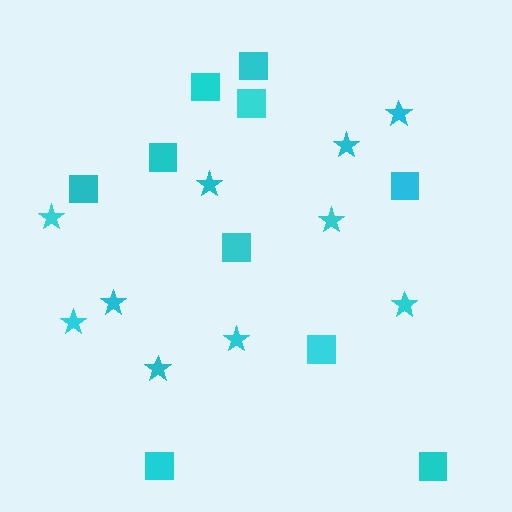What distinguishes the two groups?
There are 2 groups: one group of stars (10) and one group of squares (10).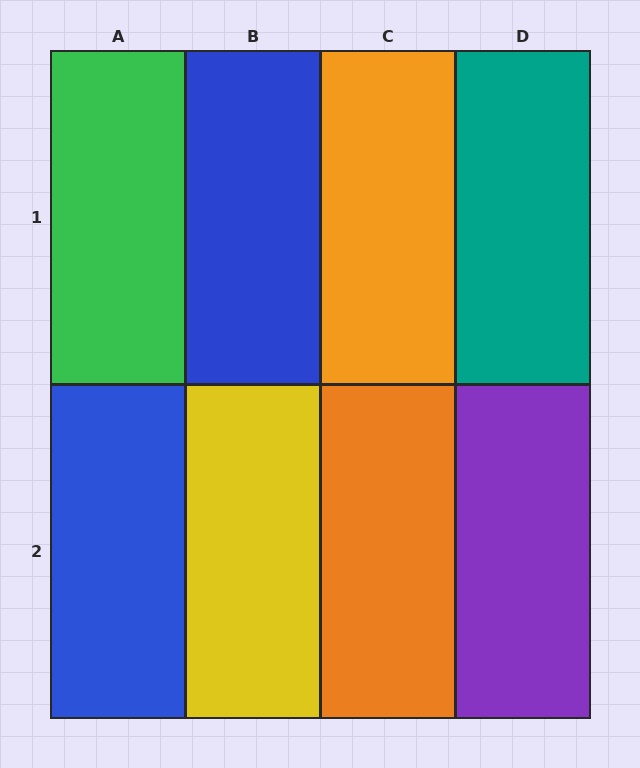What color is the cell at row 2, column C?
Orange.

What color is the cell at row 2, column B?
Yellow.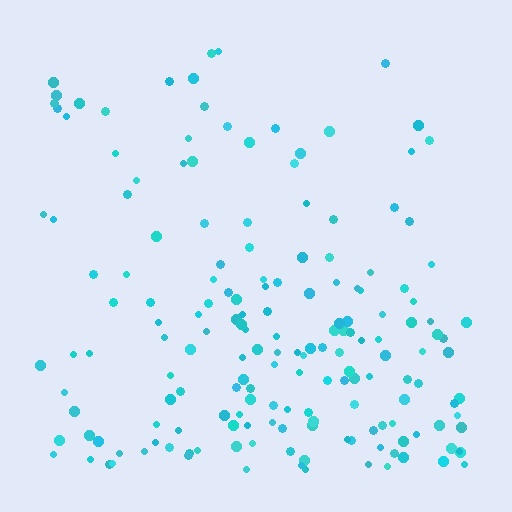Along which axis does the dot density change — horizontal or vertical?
Vertical.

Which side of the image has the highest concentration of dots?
The bottom.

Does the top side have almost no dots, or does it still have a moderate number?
Still a moderate number, just noticeably fewer than the bottom.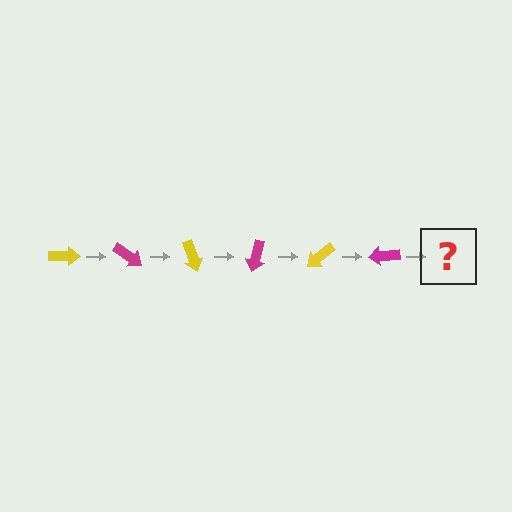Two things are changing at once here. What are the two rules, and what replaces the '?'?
The two rules are that it rotates 35 degrees each step and the color cycles through yellow and magenta. The '?' should be a yellow arrow, rotated 210 degrees from the start.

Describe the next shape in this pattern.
It should be a yellow arrow, rotated 210 degrees from the start.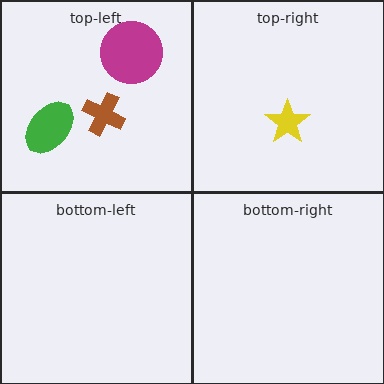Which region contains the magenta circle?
The top-left region.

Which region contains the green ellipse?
The top-left region.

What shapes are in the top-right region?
The yellow star.